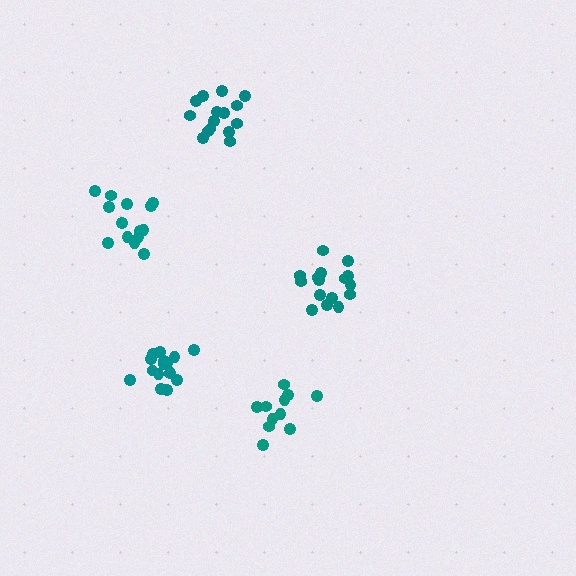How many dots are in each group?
Group 1: 16 dots, Group 2: 15 dots, Group 3: 16 dots, Group 4: 14 dots, Group 5: 11 dots (72 total).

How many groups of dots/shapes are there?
There are 5 groups.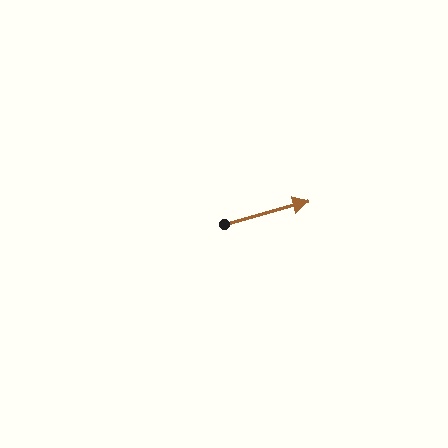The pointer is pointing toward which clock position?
Roughly 2 o'clock.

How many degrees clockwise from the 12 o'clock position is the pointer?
Approximately 74 degrees.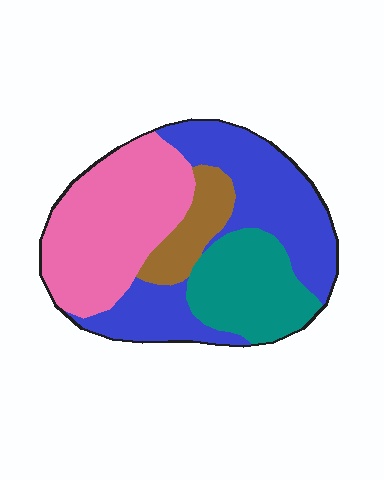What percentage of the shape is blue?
Blue takes up about three eighths (3/8) of the shape.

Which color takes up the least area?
Brown, at roughly 10%.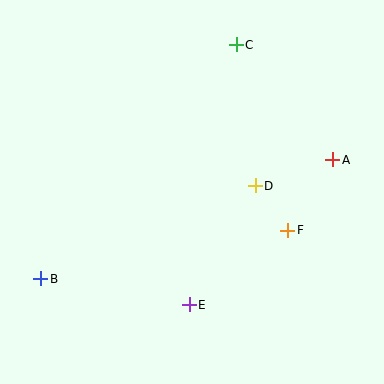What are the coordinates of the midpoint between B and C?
The midpoint between B and C is at (138, 162).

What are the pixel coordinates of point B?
Point B is at (41, 279).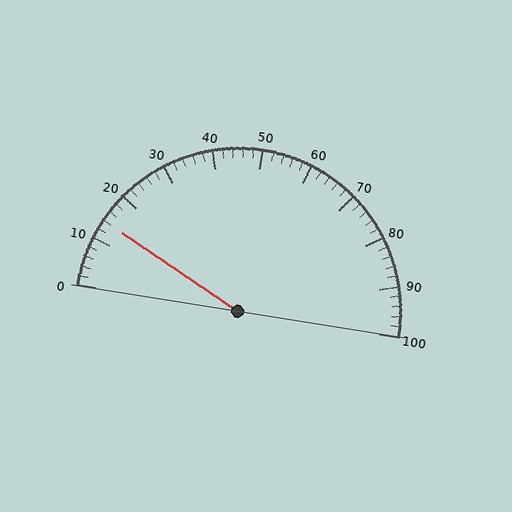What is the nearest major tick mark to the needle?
The nearest major tick mark is 10.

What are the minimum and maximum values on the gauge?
The gauge ranges from 0 to 100.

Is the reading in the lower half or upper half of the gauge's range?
The reading is in the lower half of the range (0 to 100).